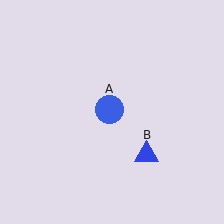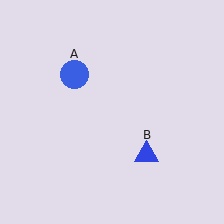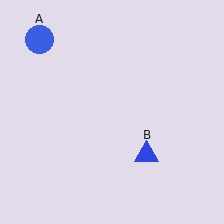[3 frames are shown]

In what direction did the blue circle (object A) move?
The blue circle (object A) moved up and to the left.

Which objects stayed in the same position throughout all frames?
Blue triangle (object B) remained stationary.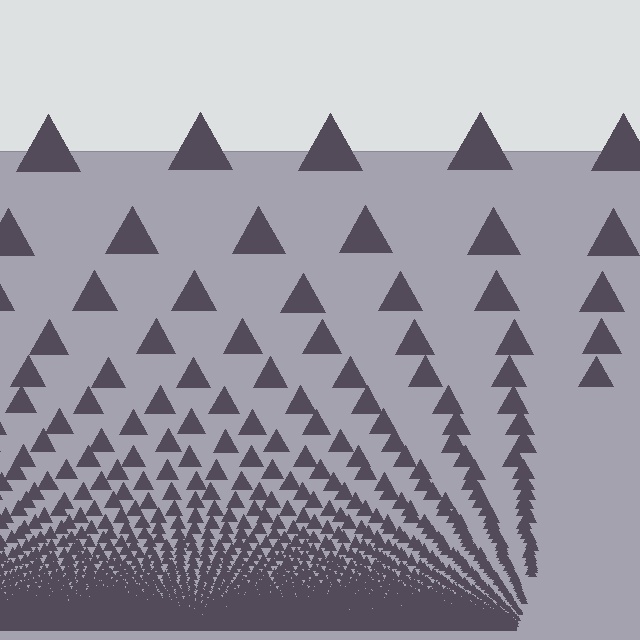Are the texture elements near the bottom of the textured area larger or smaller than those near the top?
Smaller. The gradient is inverted — elements near the bottom are smaller and denser.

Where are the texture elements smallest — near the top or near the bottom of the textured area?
Near the bottom.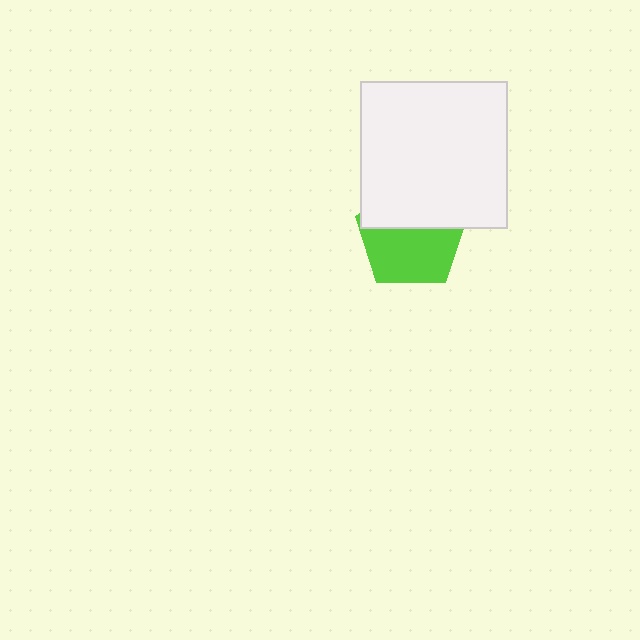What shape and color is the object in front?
The object in front is a white square.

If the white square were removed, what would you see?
You would see the complete lime pentagon.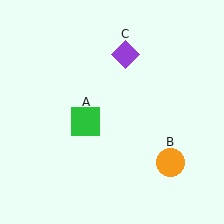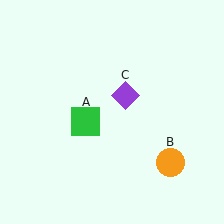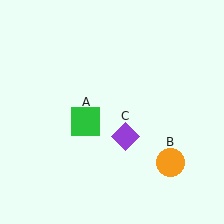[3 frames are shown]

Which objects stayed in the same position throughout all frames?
Green square (object A) and orange circle (object B) remained stationary.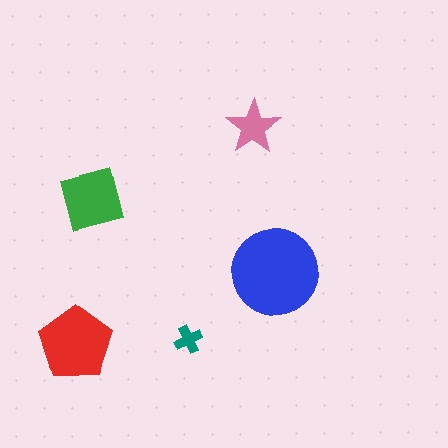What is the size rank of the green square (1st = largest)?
3rd.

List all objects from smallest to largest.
The teal cross, the pink star, the green square, the red pentagon, the blue circle.